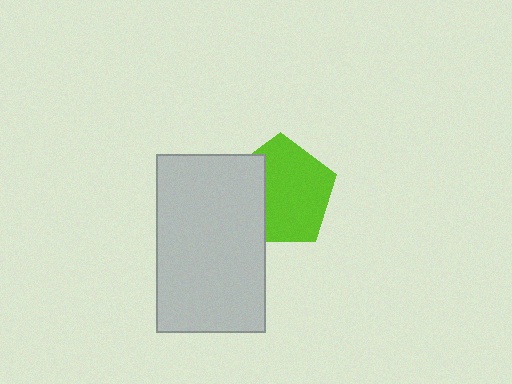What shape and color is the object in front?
The object in front is a light gray rectangle.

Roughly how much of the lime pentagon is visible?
Most of it is visible (roughly 68%).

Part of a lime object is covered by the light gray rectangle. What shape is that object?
It is a pentagon.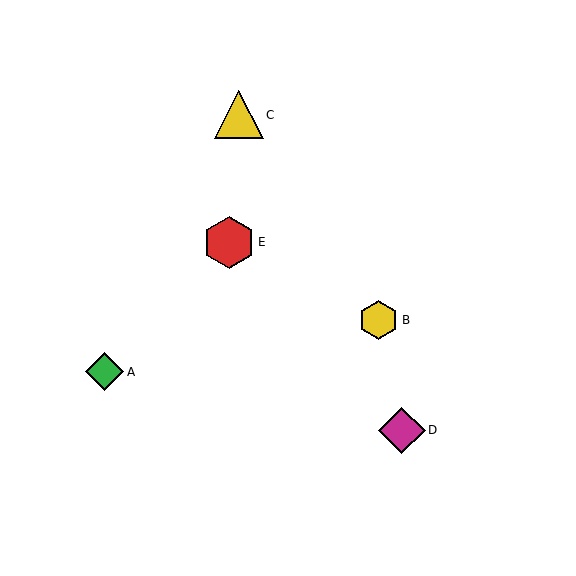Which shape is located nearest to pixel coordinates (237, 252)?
The red hexagon (labeled E) at (229, 242) is nearest to that location.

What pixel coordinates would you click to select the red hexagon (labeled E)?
Click at (229, 242) to select the red hexagon E.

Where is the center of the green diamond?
The center of the green diamond is at (105, 372).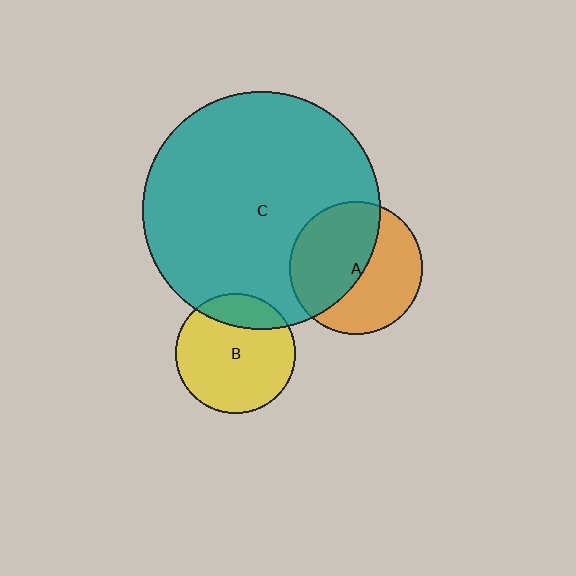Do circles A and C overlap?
Yes.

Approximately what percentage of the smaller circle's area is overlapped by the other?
Approximately 50%.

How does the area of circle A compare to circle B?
Approximately 1.2 times.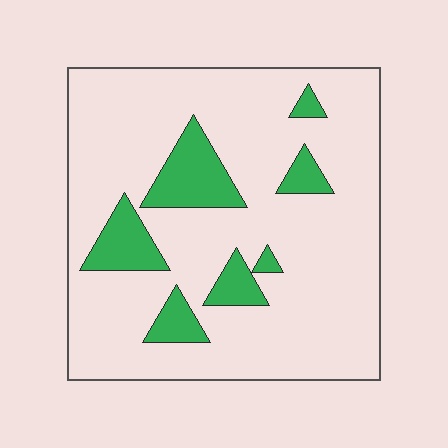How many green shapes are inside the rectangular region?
7.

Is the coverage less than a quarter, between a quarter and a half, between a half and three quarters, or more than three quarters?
Less than a quarter.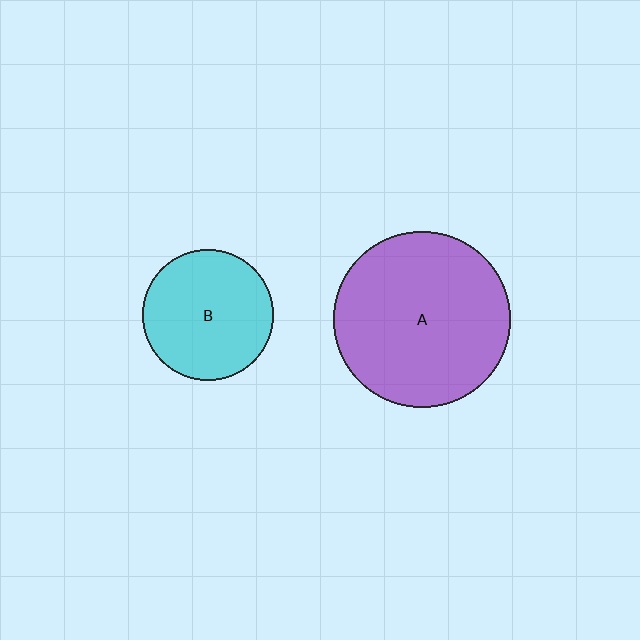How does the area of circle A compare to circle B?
Approximately 1.8 times.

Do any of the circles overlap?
No, none of the circles overlap.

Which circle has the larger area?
Circle A (purple).